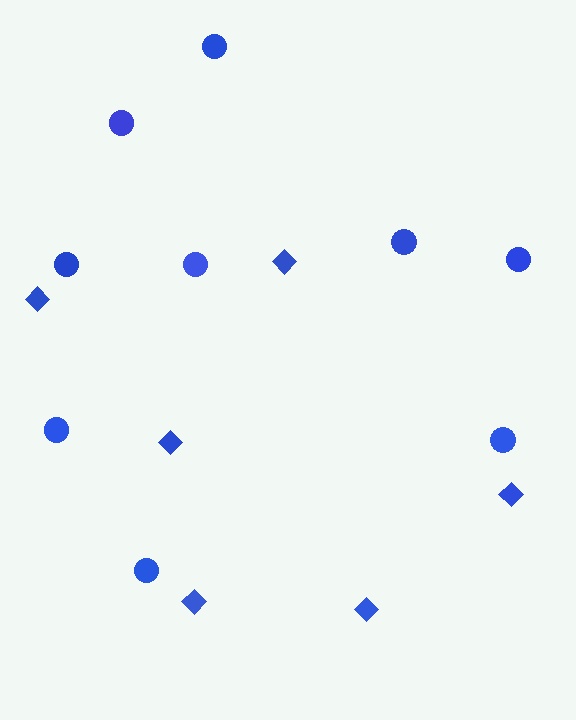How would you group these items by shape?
There are 2 groups: one group of circles (9) and one group of diamonds (6).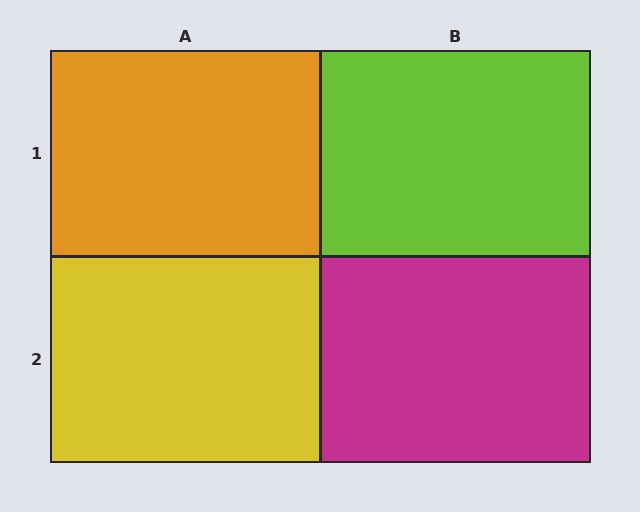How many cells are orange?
1 cell is orange.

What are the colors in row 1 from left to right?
Orange, lime.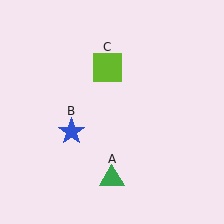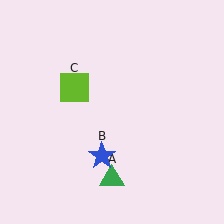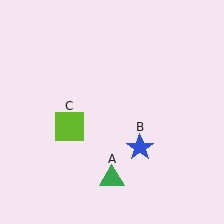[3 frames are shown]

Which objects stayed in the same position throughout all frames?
Green triangle (object A) remained stationary.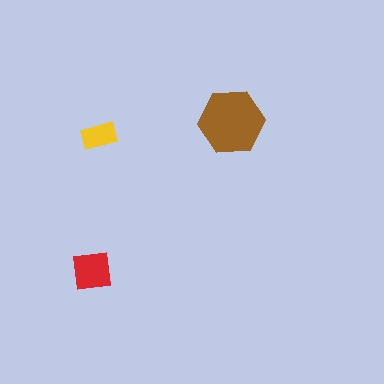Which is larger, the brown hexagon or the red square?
The brown hexagon.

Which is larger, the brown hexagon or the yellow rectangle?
The brown hexagon.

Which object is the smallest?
The yellow rectangle.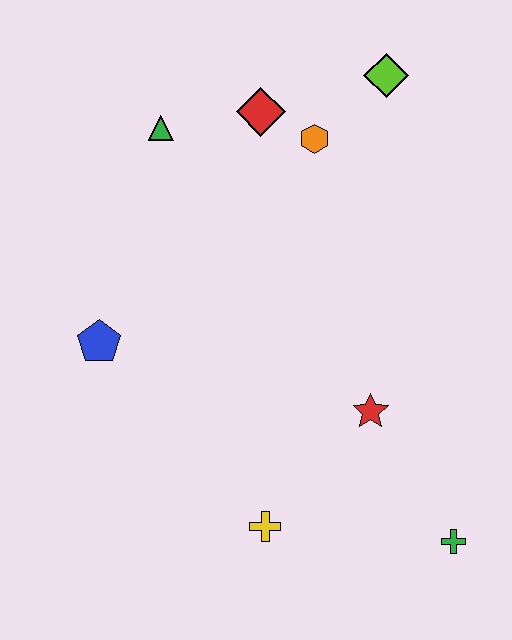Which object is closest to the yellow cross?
The red star is closest to the yellow cross.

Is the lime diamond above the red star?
Yes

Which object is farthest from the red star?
The green triangle is farthest from the red star.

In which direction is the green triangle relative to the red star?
The green triangle is above the red star.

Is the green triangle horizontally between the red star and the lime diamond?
No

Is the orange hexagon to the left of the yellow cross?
No